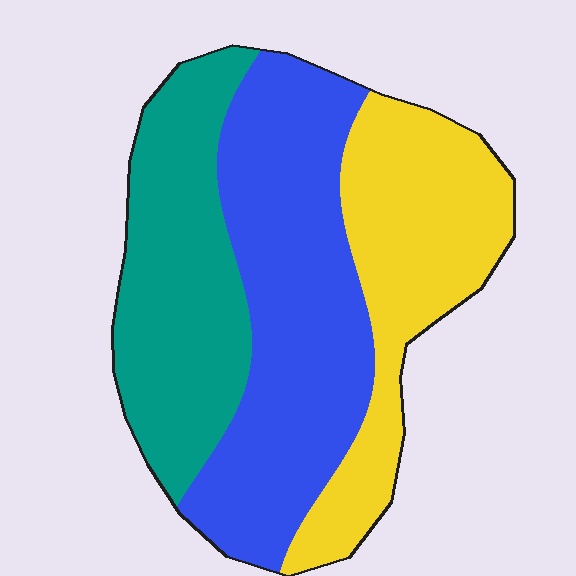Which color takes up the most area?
Blue, at roughly 40%.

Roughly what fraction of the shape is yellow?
Yellow takes up about one third (1/3) of the shape.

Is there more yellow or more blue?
Blue.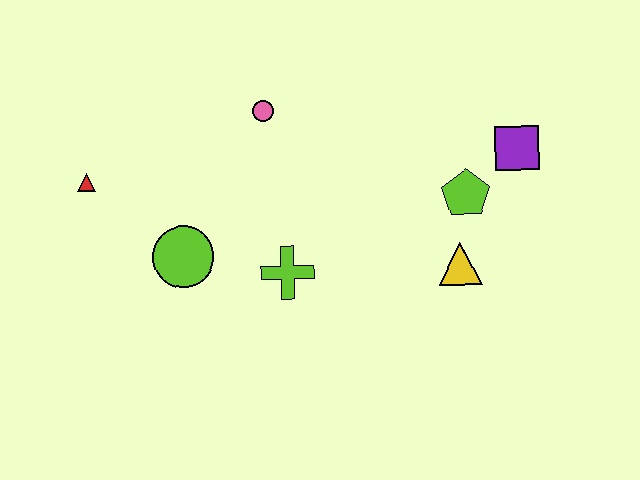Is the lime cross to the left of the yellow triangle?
Yes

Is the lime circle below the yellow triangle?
No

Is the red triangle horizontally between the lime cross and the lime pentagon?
No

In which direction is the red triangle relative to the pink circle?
The red triangle is to the left of the pink circle.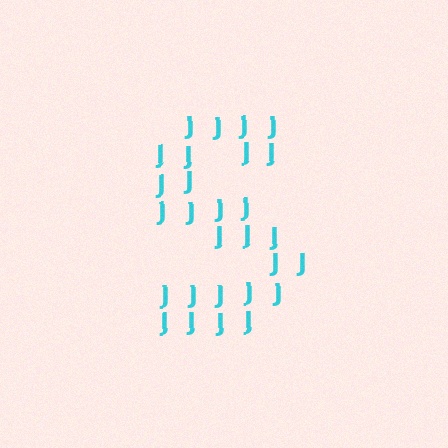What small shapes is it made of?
It is made of small letter J's.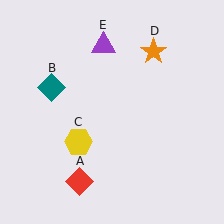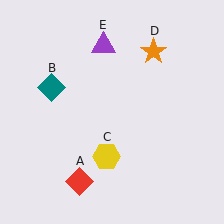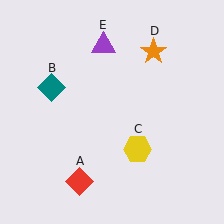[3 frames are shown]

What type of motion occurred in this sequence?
The yellow hexagon (object C) rotated counterclockwise around the center of the scene.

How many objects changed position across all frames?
1 object changed position: yellow hexagon (object C).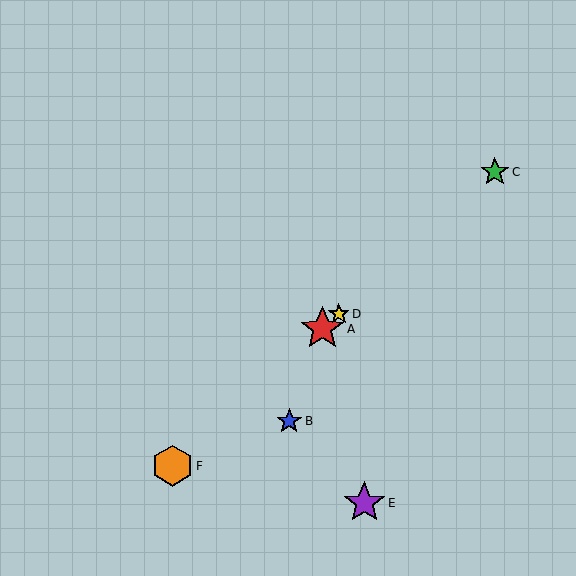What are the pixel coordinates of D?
Object D is at (339, 314).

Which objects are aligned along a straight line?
Objects A, C, D, F are aligned along a straight line.